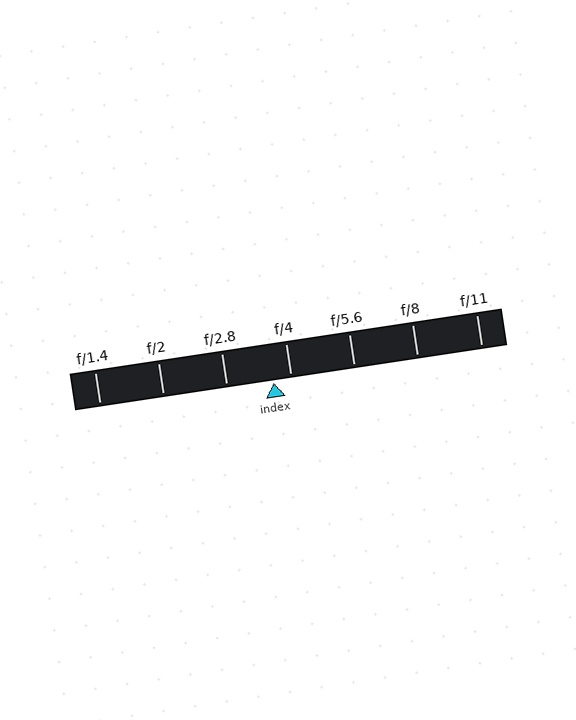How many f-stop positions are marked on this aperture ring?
There are 7 f-stop positions marked.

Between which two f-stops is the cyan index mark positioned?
The index mark is between f/2.8 and f/4.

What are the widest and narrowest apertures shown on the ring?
The widest aperture shown is f/1.4 and the narrowest is f/11.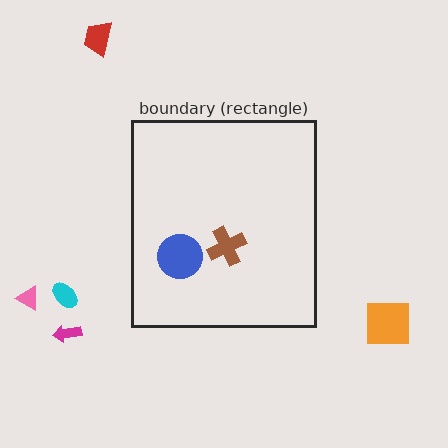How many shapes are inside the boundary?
2 inside, 5 outside.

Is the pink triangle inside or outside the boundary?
Outside.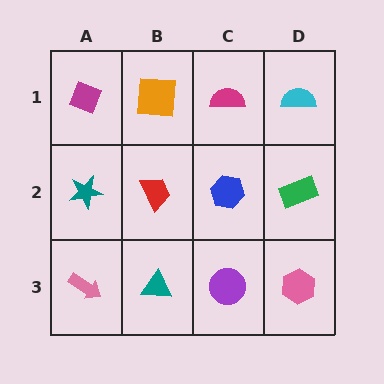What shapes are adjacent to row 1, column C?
A blue hexagon (row 2, column C), an orange square (row 1, column B), a cyan semicircle (row 1, column D).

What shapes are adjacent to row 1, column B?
A red trapezoid (row 2, column B), a magenta diamond (row 1, column A), a magenta semicircle (row 1, column C).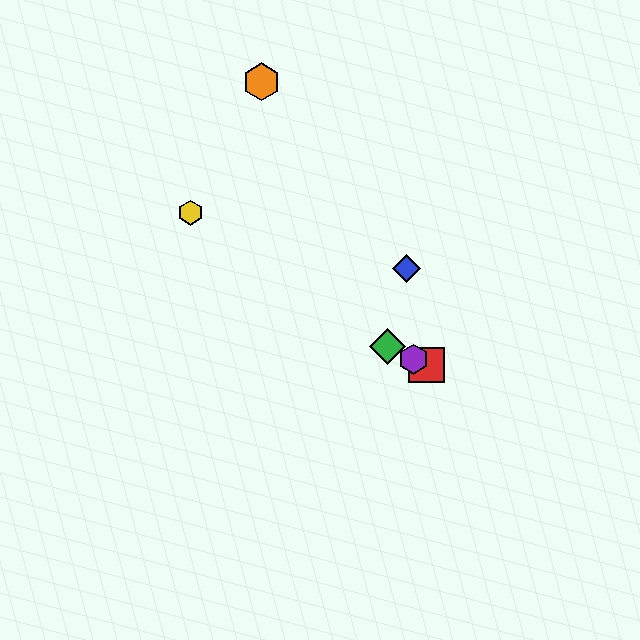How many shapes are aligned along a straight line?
3 shapes (the red square, the green diamond, the purple hexagon) are aligned along a straight line.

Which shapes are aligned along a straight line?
The red square, the green diamond, the purple hexagon are aligned along a straight line.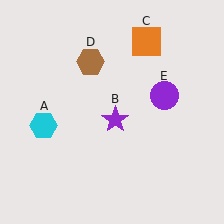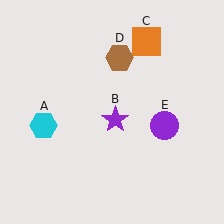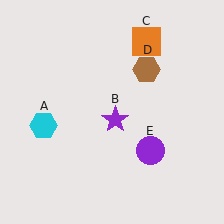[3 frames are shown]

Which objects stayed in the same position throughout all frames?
Cyan hexagon (object A) and purple star (object B) and orange square (object C) remained stationary.